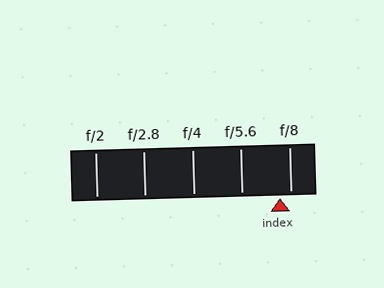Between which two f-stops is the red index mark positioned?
The index mark is between f/5.6 and f/8.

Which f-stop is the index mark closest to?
The index mark is closest to f/8.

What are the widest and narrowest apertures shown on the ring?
The widest aperture shown is f/2 and the narrowest is f/8.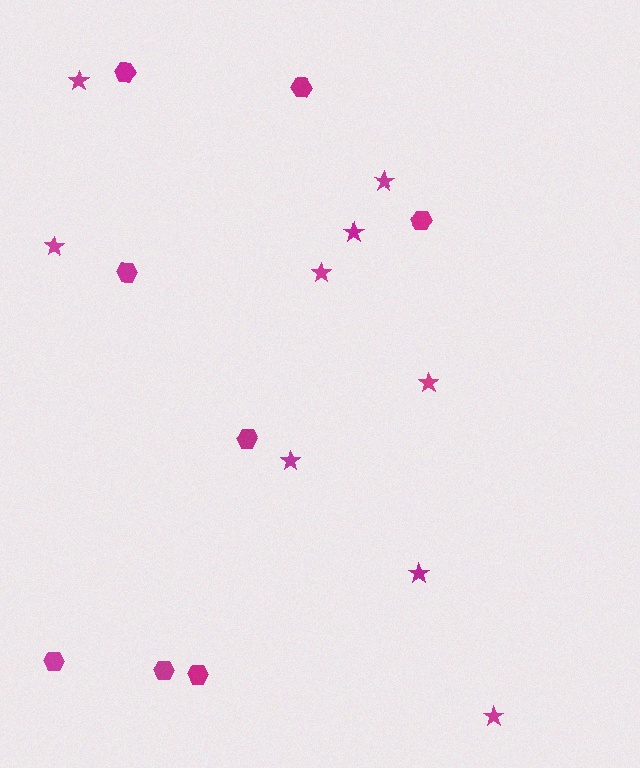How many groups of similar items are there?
There are 2 groups: one group of stars (9) and one group of hexagons (8).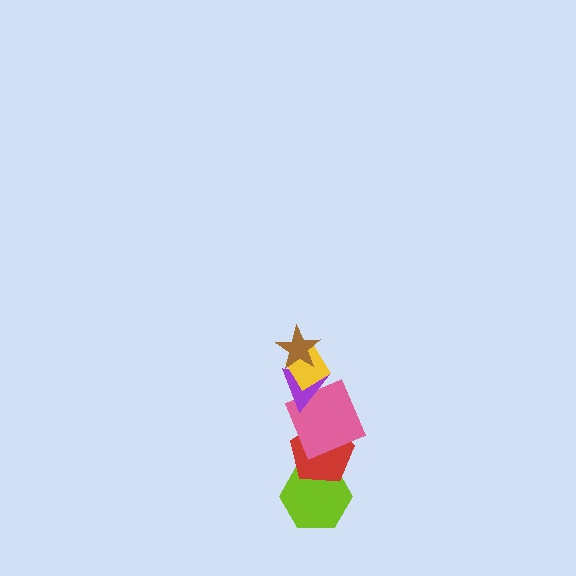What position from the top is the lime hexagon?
The lime hexagon is 6th from the top.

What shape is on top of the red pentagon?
The pink square is on top of the red pentagon.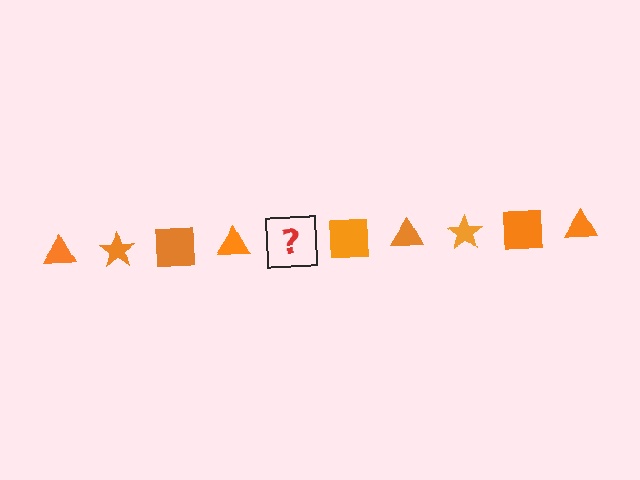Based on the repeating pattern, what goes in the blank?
The blank should be an orange star.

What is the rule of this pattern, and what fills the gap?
The rule is that the pattern cycles through triangle, star, square shapes in orange. The gap should be filled with an orange star.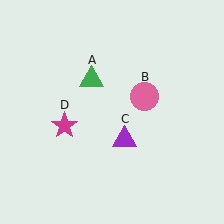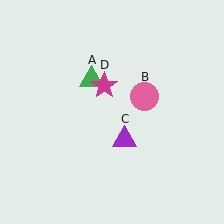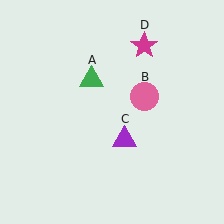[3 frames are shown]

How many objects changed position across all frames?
1 object changed position: magenta star (object D).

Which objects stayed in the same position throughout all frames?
Green triangle (object A) and pink circle (object B) and purple triangle (object C) remained stationary.